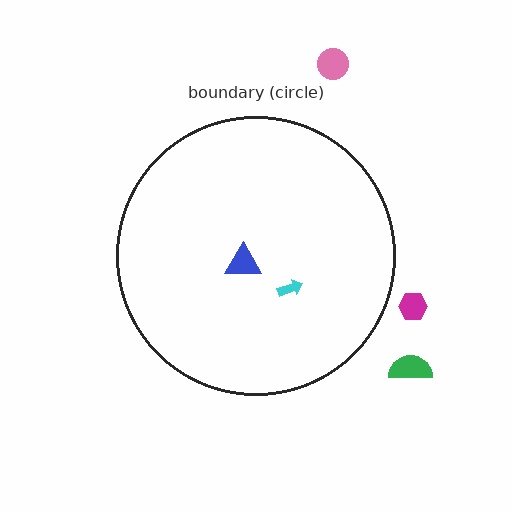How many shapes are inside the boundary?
2 inside, 3 outside.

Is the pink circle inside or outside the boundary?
Outside.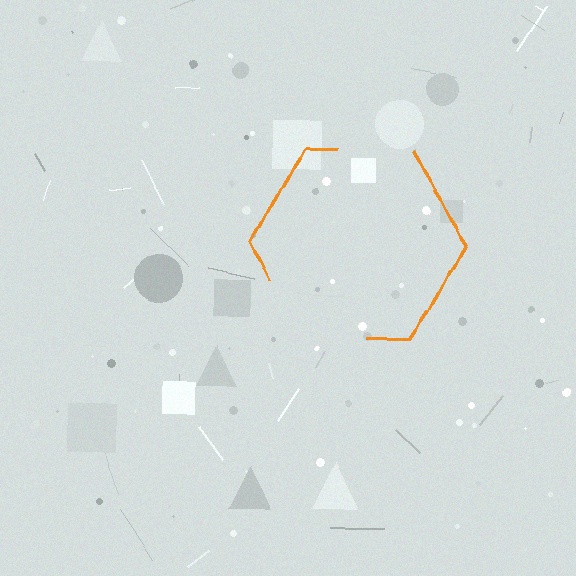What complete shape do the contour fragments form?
The contour fragments form a hexagon.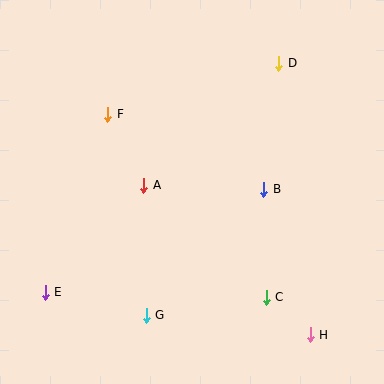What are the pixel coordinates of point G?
Point G is at (146, 315).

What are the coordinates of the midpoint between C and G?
The midpoint between C and G is at (206, 306).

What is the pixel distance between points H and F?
The distance between H and F is 299 pixels.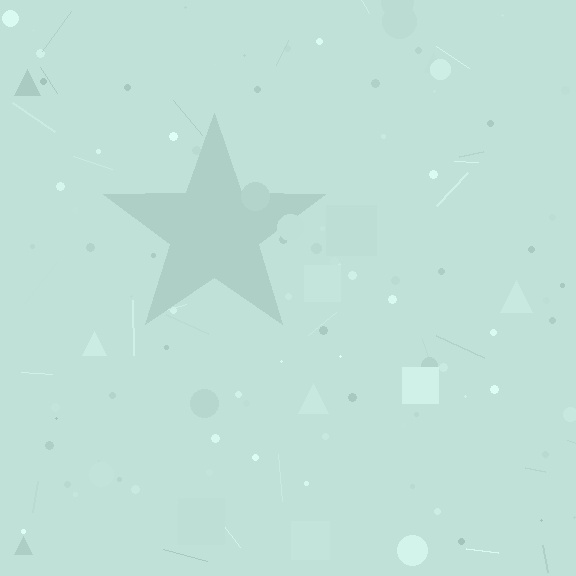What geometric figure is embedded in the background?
A star is embedded in the background.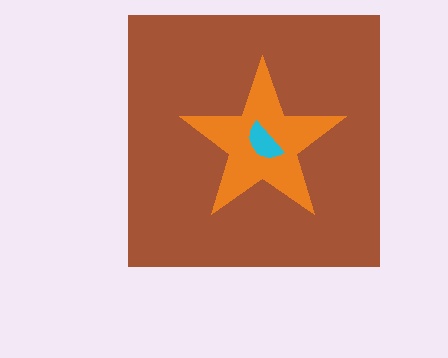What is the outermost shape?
The brown square.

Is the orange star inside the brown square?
Yes.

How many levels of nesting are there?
3.